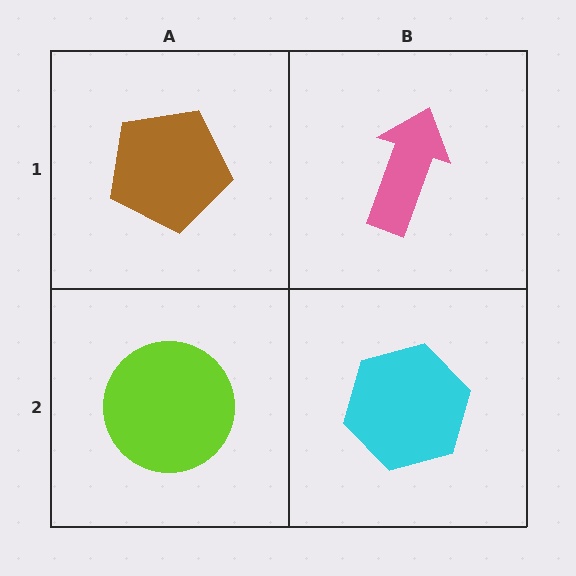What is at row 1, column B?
A pink arrow.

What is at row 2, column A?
A lime circle.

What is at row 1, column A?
A brown pentagon.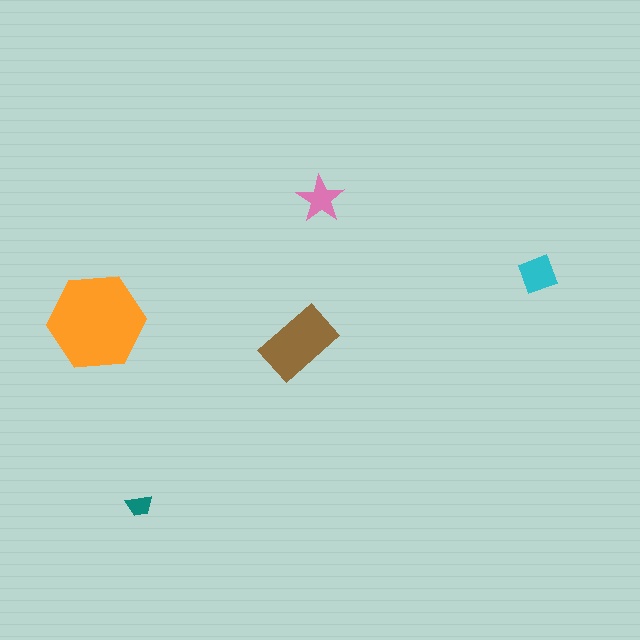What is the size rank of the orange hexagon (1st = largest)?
1st.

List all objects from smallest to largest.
The teal trapezoid, the pink star, the cyan diamond, the brown rectangle, the orange hexagon.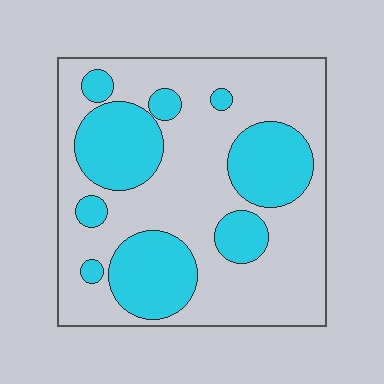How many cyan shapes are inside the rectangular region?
9.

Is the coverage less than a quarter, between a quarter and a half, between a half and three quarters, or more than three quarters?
Between a quarter and a half.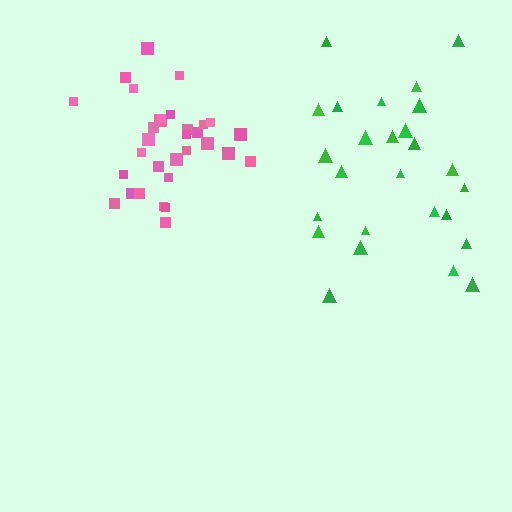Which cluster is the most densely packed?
Pink.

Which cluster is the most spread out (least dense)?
Green.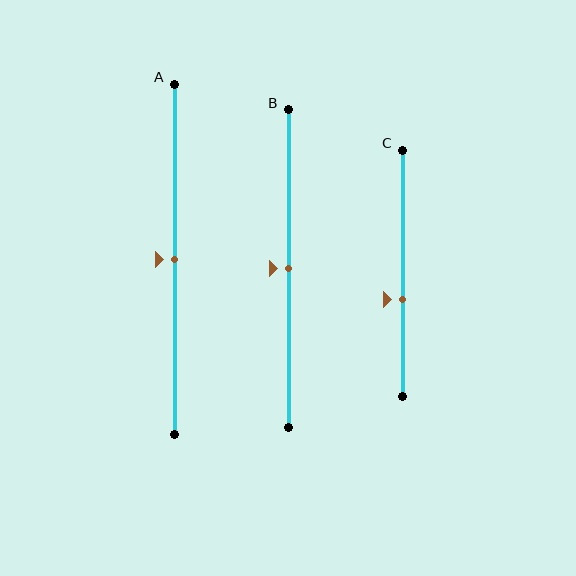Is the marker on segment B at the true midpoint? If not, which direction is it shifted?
Yes, the marker on segment B is at the true midpoint.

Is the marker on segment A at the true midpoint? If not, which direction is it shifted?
Yes, the marker on segment A is at the true midpoint.